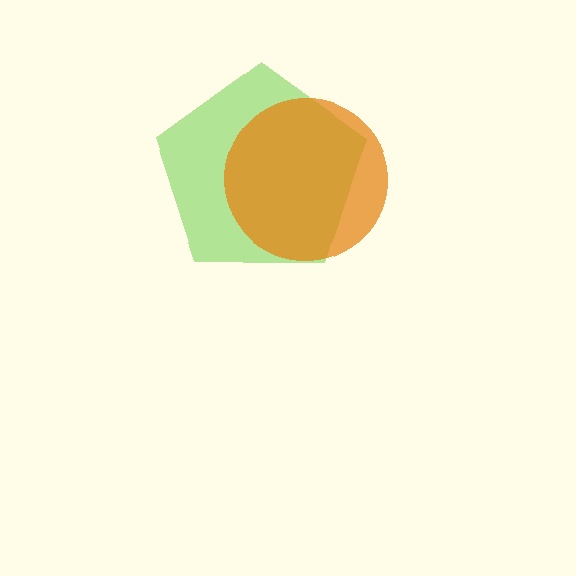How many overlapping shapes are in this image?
There are 2 overlapping shapes in the image.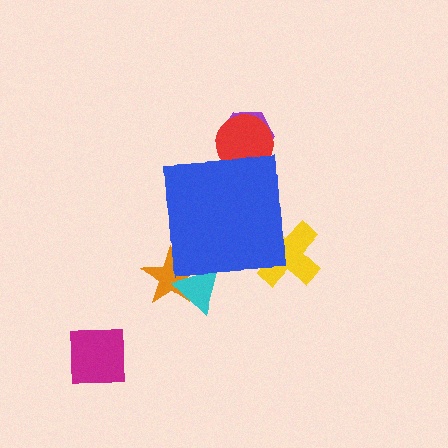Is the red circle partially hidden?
Yes, the red circle is partially hidden behind the blue square.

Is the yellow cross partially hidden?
Yes, the yellow cross is partially hidden behind the blue square.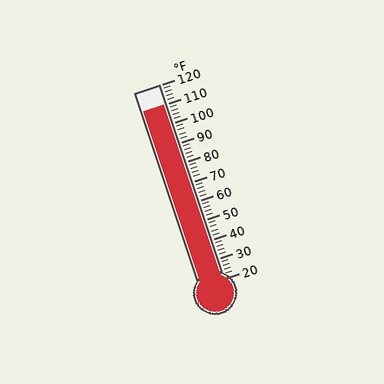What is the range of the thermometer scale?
The thermometer scale ranges from 20°F to 120°F.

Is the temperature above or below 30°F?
The temperature is above 30°F.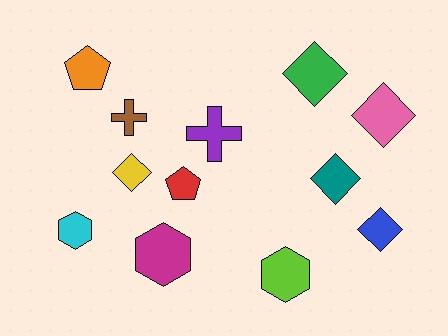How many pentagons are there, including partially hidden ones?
There are 2 pentagons.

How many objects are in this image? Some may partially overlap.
There are 12 objects.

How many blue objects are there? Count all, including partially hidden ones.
There is 1 blue object.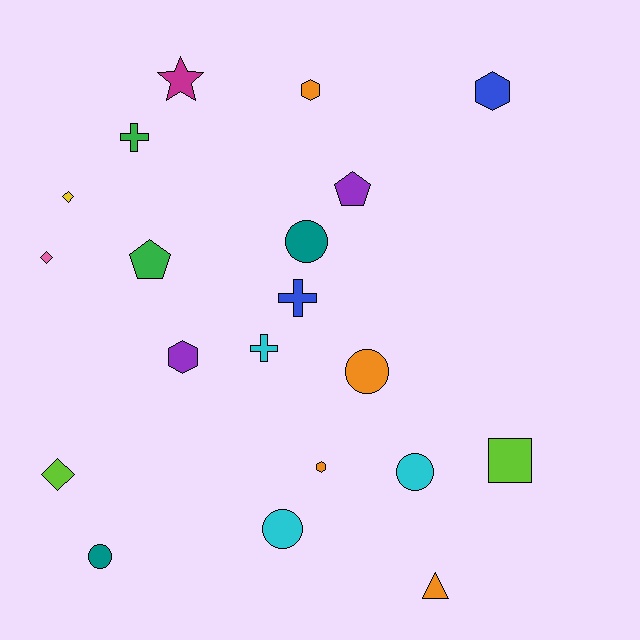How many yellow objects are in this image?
There is 1 yellow object.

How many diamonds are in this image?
There are 3 diamonds.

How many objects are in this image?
There are 20 objects.